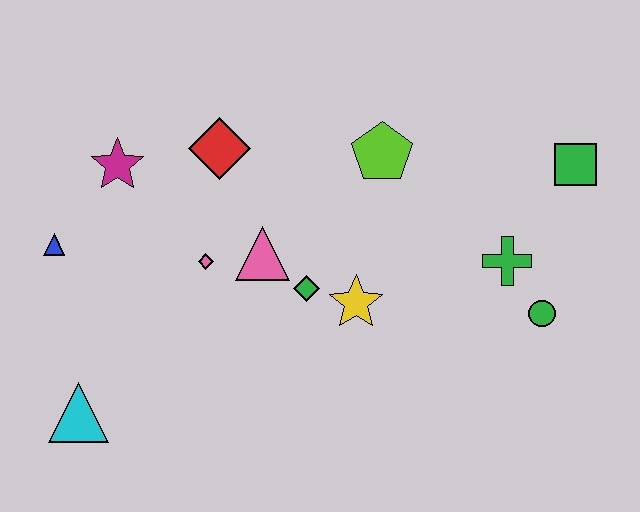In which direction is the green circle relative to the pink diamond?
The green circle is to the right of the pink diamond.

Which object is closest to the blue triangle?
The magenta star is closest to the blue triangle.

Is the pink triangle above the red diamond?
No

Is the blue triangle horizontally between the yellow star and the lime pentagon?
No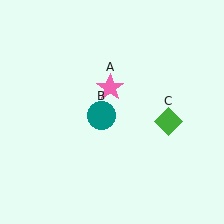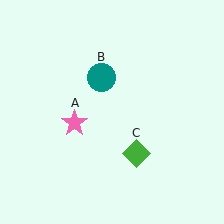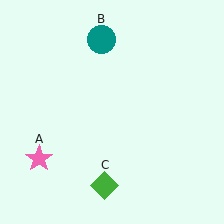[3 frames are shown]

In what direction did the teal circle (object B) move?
The teal circle (object B) moved up.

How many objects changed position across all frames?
3 objects changed position: pink star (object A), teal circle (object B), green diamond (object C).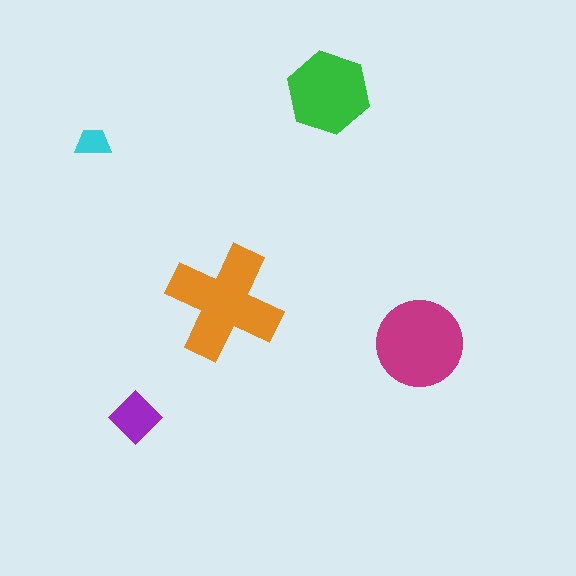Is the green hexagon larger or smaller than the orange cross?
Smaller.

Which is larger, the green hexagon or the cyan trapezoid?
The green hexagon.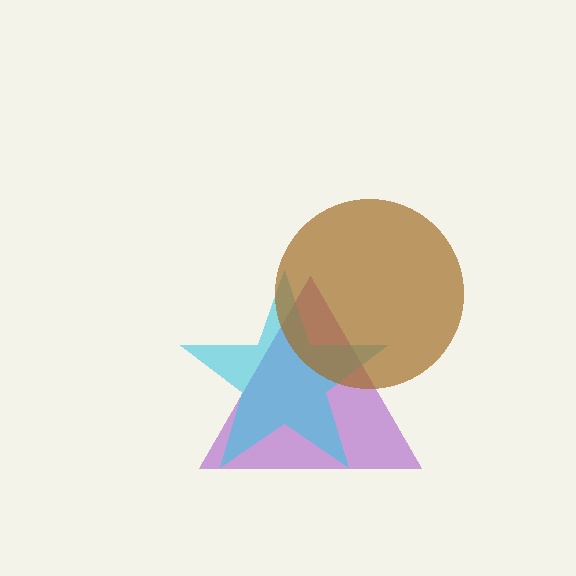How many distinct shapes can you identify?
There are 3 distinct shapes: a purple triangle, a cyan star, a brown circle.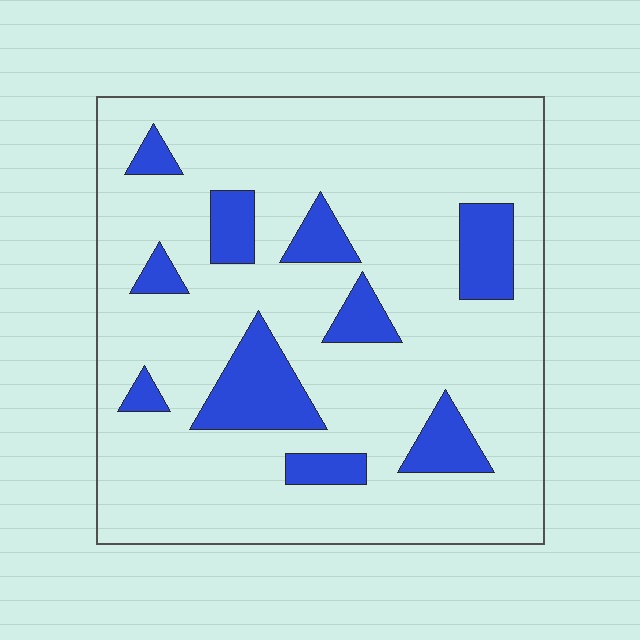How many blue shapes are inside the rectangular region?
10.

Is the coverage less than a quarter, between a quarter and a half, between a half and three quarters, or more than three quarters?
Less than a quarter.